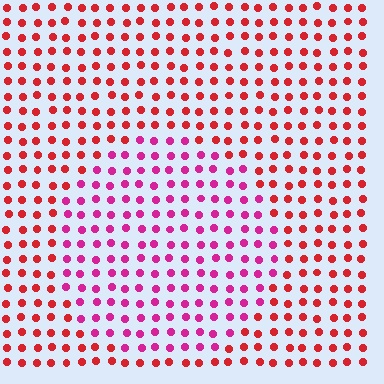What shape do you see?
I see a circle.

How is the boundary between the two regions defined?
The boundary is defined purely by a slight shift in hue (about 36 degrees). Spacing, size, and orientation are identical on both sides.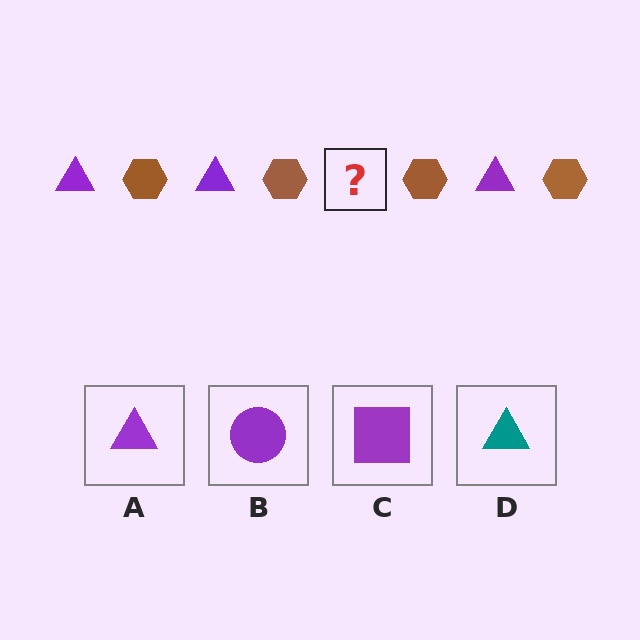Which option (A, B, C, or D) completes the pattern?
A.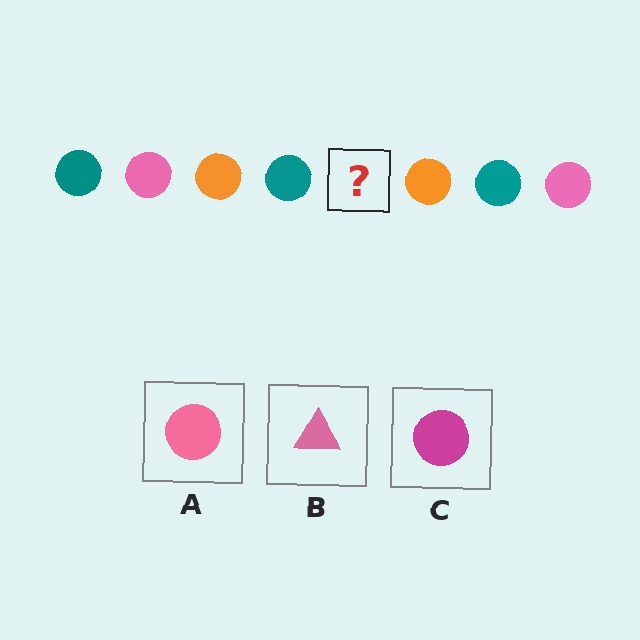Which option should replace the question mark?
Option A.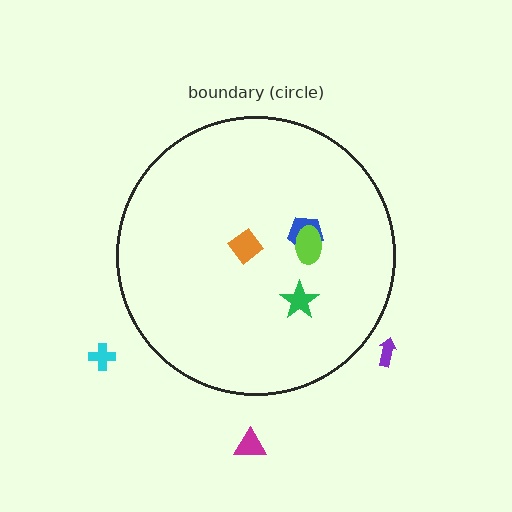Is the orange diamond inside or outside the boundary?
Inside.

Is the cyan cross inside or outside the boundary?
Outside.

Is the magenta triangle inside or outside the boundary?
Outside.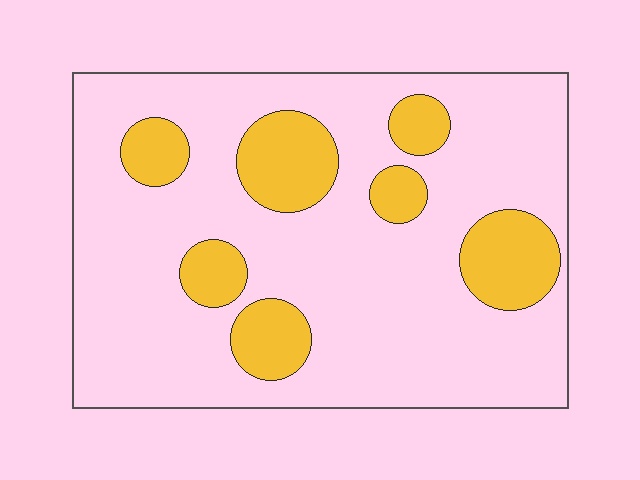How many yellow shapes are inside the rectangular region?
7.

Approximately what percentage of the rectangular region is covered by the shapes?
Approximately 20%.